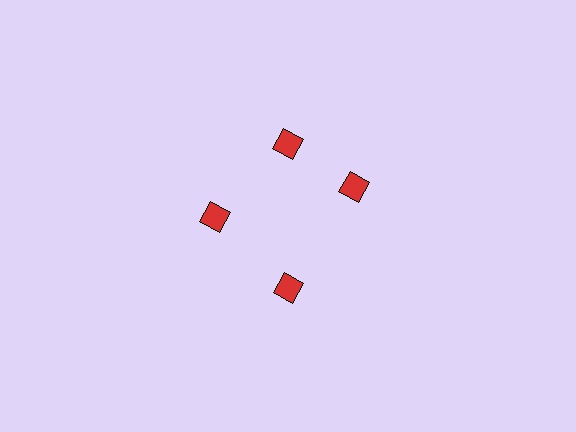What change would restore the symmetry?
The symmetry would be restored by rotating it back into even spacing with its neighbors so that all 4 diamonds sit at equal angles and equal distance from the center.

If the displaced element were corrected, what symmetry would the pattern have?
It would have 4-fold rotational symmetry — the pattern would map onto itself every 90 degrees.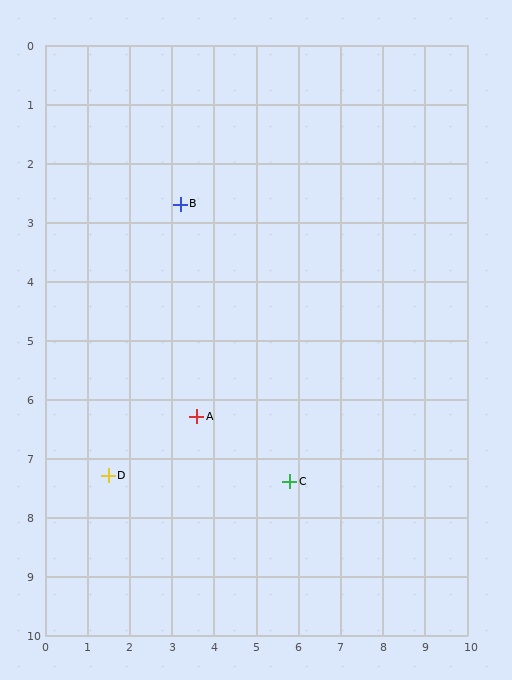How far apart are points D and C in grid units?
Points D and C are about 4.3 grid units apart.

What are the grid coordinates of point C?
Point C is at approximately (5.8, 7.4).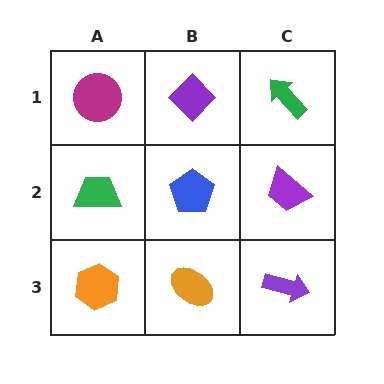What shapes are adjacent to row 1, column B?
A blue pentagon (row 2, column B), a magenta circle (row 1, column A), a green arrow (row 1, column C).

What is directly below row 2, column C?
A purple arrow.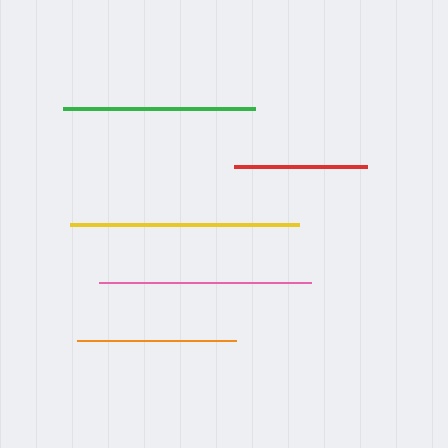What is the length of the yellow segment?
The yellow segment is approximately 229 pixels long.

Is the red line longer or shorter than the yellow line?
The yellow line is longer than the red line.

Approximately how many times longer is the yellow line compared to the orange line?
The yellow line is approximately 1.4 times the length of the orange line.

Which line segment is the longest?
The yellow line is the longest at approximately 229 pixels.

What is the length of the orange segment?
The orange segment is approximately 159 pixels long.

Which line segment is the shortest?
The red line is the shortest at approximately 133 pixels.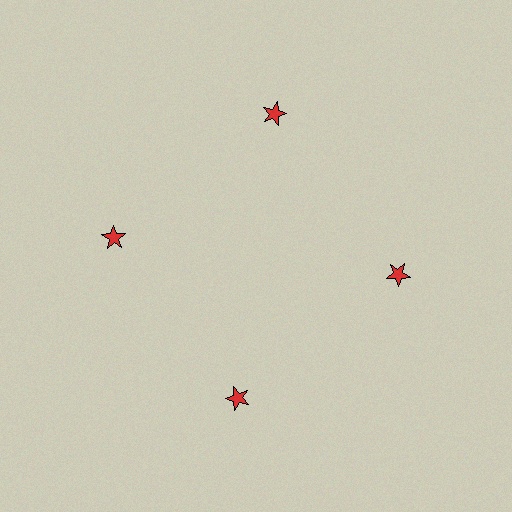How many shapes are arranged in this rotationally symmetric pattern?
There are 4 shapes, arranged in 4 groups of 1.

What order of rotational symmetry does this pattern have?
This pattern has 4-fold rotational symmetry.